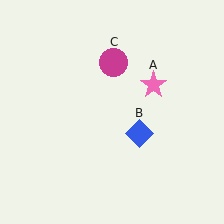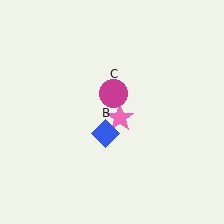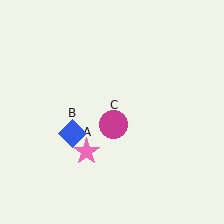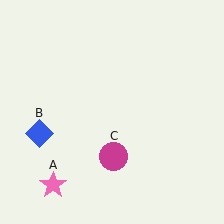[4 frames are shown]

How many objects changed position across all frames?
3 objects changed position: pink star (object A), blue diamond (object B), magenta circle (object C).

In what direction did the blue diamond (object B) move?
The blue diamond (object B) moved left.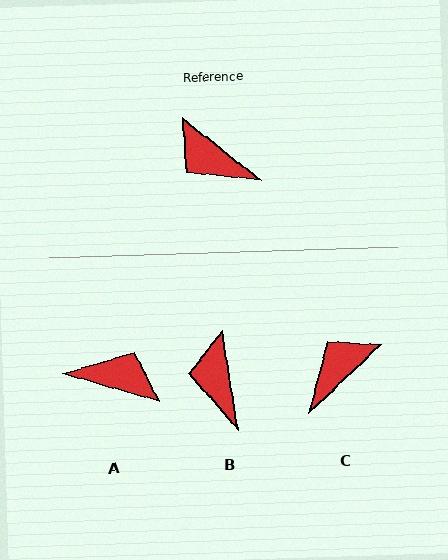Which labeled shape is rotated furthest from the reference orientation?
A, about 158 degrees away.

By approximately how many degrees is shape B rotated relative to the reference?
Approximately 42 degrees clockwise.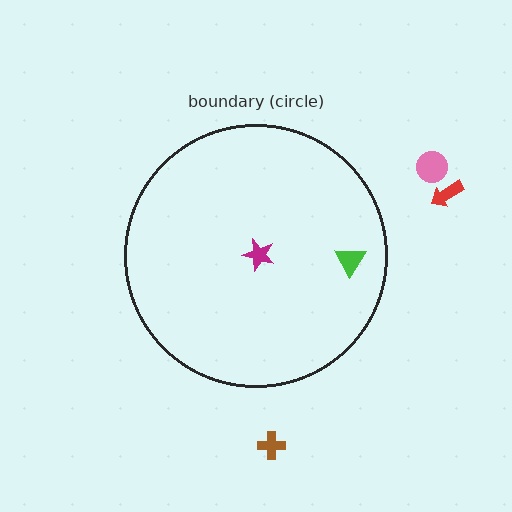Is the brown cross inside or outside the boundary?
Outside.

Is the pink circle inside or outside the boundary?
Outside.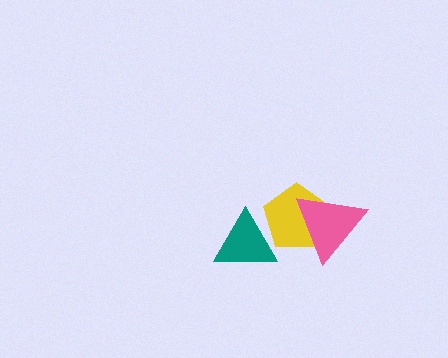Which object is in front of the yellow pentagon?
The pink triangle is in front of the yellow pentagon.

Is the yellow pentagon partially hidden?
Yes, it is partially covered by another shape.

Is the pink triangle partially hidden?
No, no other shape covers it.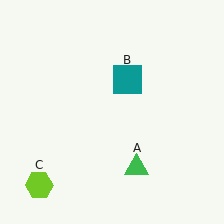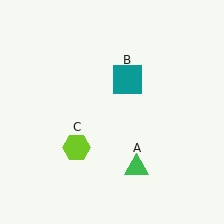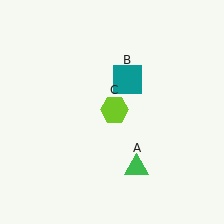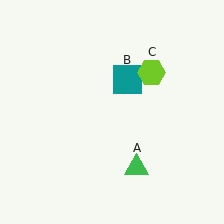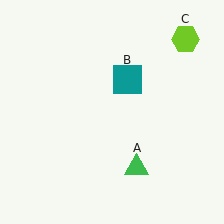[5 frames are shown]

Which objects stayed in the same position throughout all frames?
Green triangle (object A) and teal square (object B) remained stationary.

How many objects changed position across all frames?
1 object changed position: lime hexagon (object C).